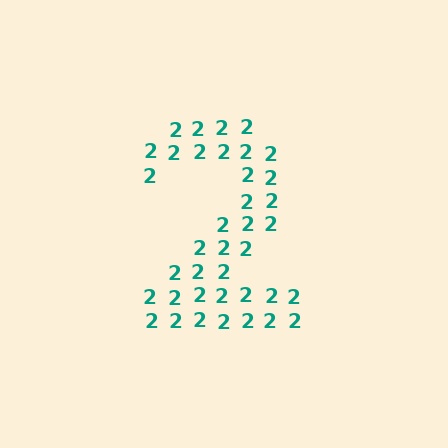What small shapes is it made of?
It is made of small digit 2's.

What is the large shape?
The large shape is the digit 2.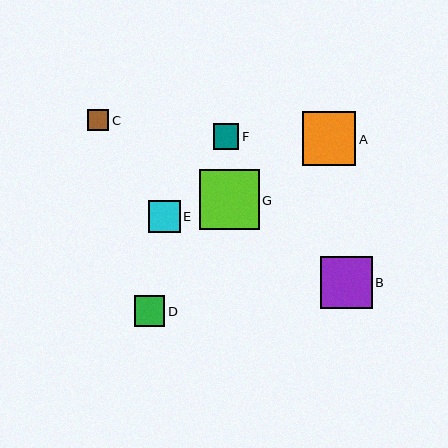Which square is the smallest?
Square C is the smallest with a size of approximately 21 pixels.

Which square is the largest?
Square G is the largest with a size of approximately 60 pixels.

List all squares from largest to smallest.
From largest to smallest: G, A, B, E, D, F, C.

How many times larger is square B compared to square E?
Square B is approximately 1.6 times the size of square E.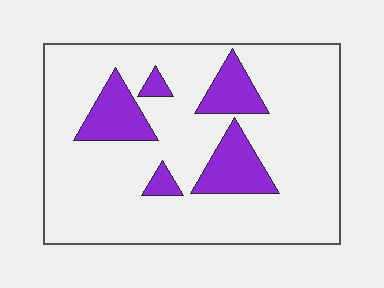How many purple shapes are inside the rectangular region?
5.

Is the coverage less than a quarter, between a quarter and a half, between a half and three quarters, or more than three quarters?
Less than a quarter.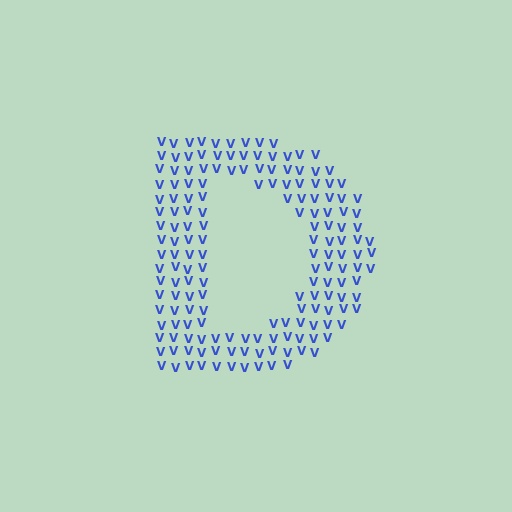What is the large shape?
The large shape is the letter D.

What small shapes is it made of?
It is made of small letter V's.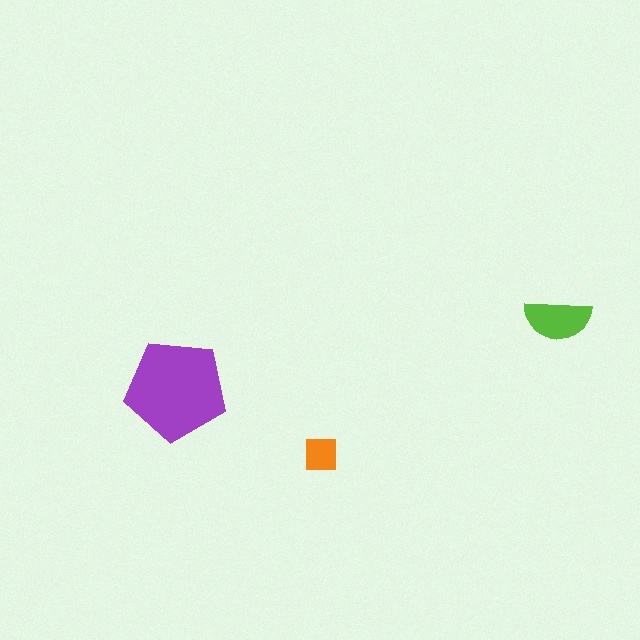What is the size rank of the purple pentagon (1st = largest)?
1st.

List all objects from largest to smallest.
The purple pentagon, the lime semicircle, the orange square.